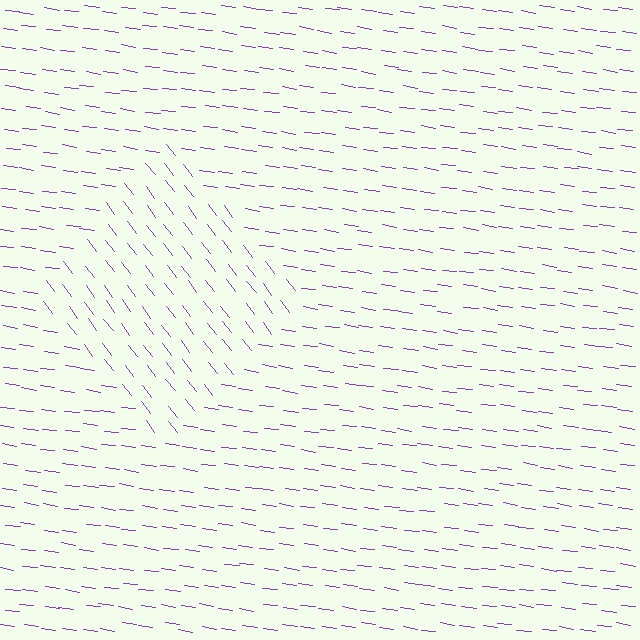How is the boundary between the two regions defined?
The boundary is defined purely by a change in line orientation (approximately 45 degrees difference). All lines are the same color and thickness.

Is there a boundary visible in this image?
Yes, there is a texture boundary formed by a change in line orientation.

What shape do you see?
I see a diamond.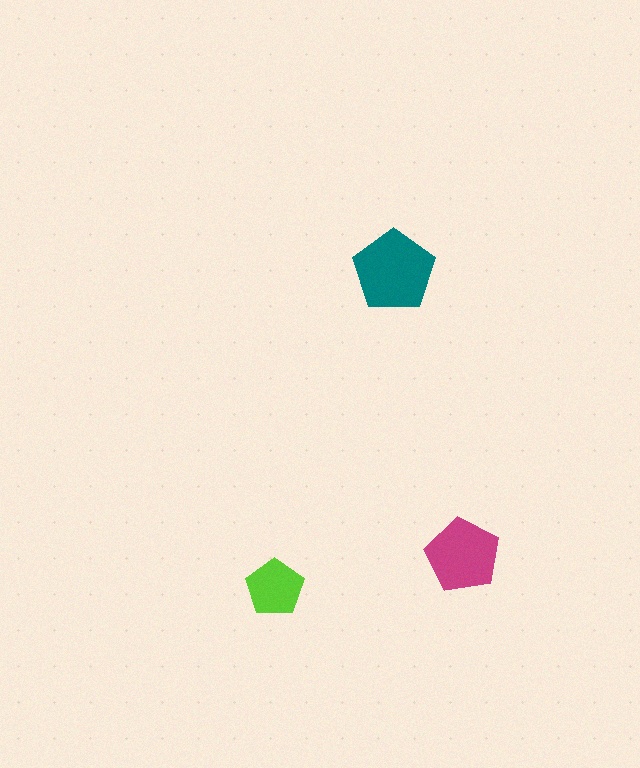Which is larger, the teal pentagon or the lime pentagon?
The teal one.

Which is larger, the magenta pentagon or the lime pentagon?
The magenta one.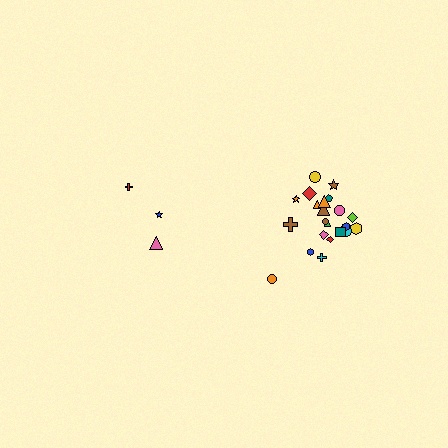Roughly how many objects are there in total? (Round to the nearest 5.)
Roughly 25 objects in total.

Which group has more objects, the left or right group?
The right group.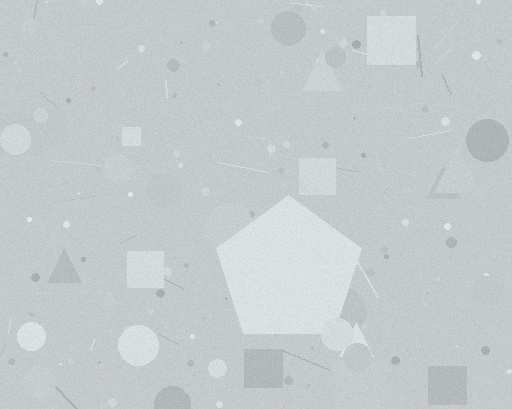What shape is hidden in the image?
A pentagon is hidden in the image.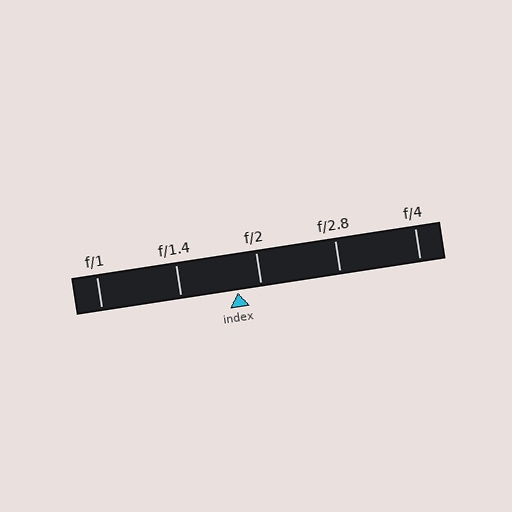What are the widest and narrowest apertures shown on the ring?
The widest aperture shown is f/1 and the narrowest is f/4.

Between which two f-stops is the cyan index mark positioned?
The index mark is between f/1.4 and f/2.